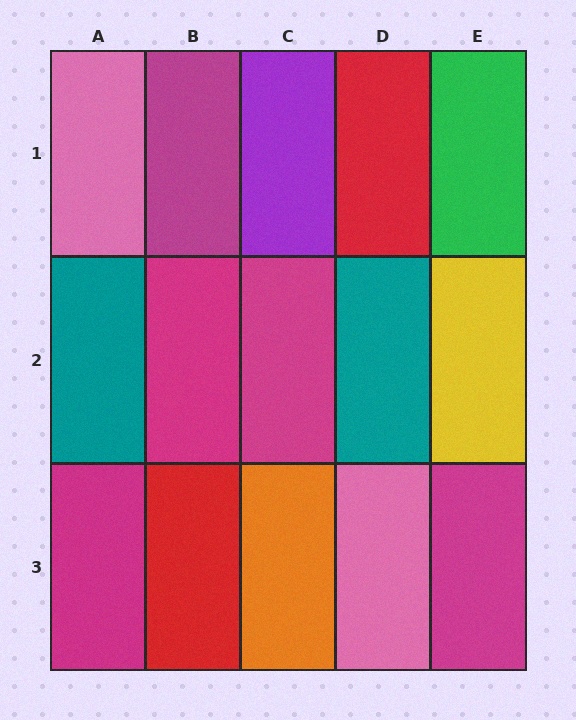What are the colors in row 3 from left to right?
Magenta, red, orange, pink, magenta.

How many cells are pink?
2 cells are pink.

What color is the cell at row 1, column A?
Pink.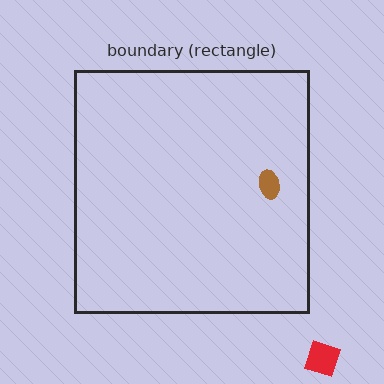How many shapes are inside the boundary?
1 inside, 1 outside.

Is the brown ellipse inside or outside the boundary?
Inside.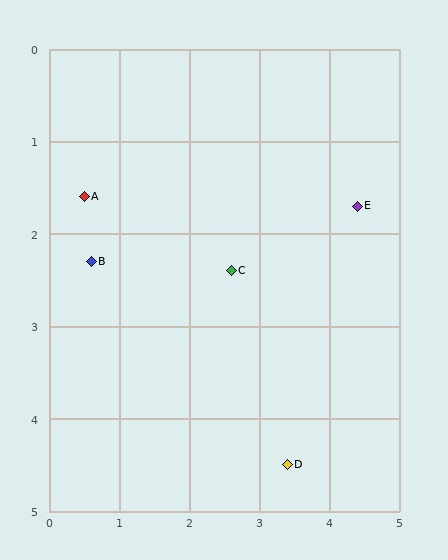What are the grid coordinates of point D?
Point D is at approximately (3.4, 4.5).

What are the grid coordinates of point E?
Point E is at approximately (4.4, 1.7).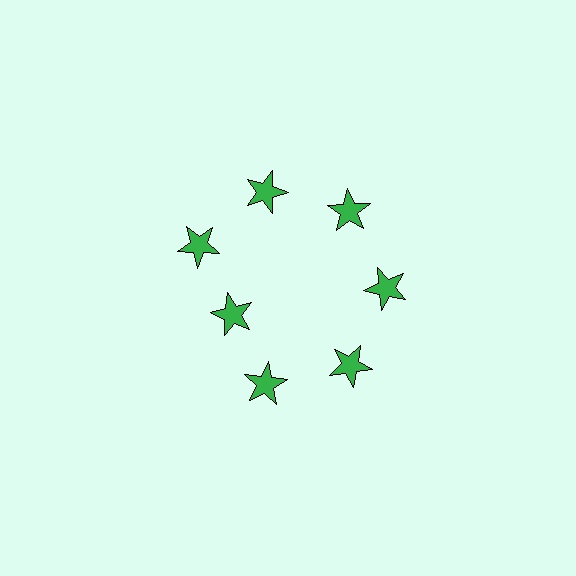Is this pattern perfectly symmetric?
No. The 7 green stars are arranged in a ring, but one element near the 8 o'clock position is pulled inward toward the center, breaking the 7-fold rotational symmetry.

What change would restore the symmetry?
The symmetry would be restored by moving it outward, back onto the ring so that all 7 stars sit at equal angles and equal distance from the center.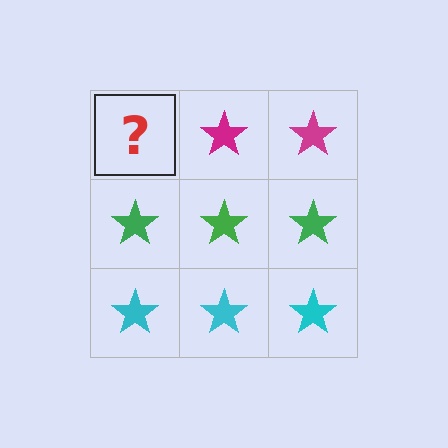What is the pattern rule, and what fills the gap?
The rule is that each row has a consistent color. The gap should be filled with a magenta star.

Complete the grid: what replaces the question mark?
The question mark should be replaced with a magenta star.